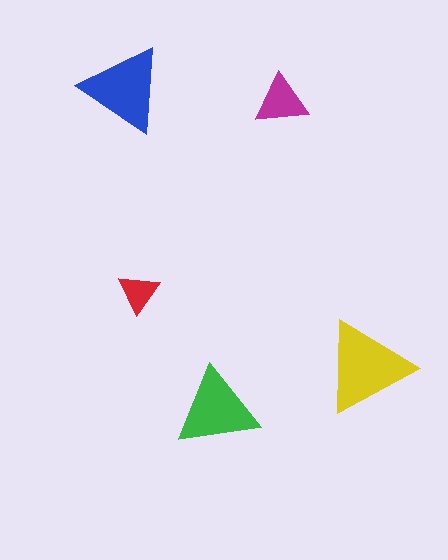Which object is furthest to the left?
The blue triangle is leftmost.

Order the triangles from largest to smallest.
the yellow one, the blue one, the green one, the magenta one, the red one.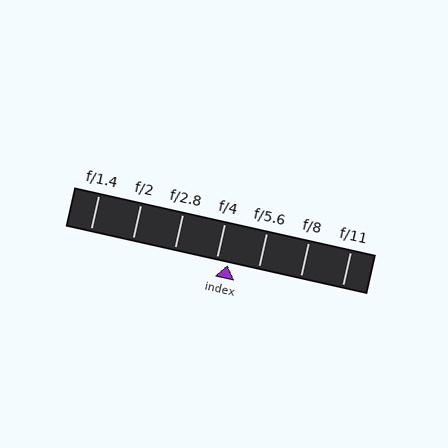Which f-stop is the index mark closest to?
The index mark is closest to f/4.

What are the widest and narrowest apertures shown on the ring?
The widest aperture shown is f/1.4 and the narrowest is f/11.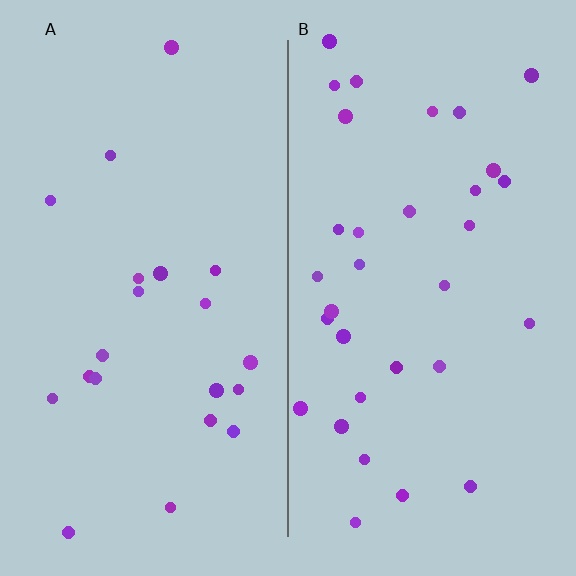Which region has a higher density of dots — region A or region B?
B (the right).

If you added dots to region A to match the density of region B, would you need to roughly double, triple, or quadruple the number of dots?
Approximately double.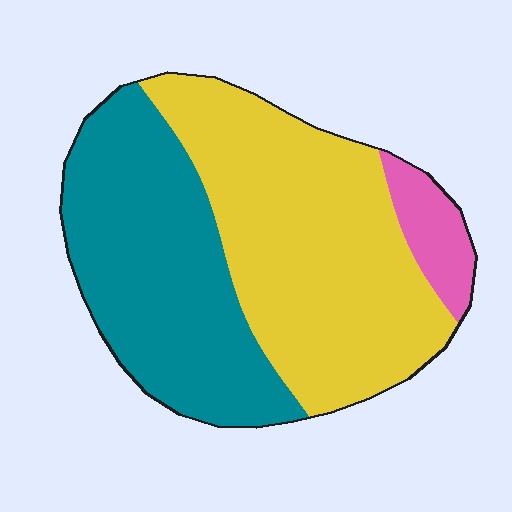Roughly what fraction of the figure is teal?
Teal covers about 40% of the figure.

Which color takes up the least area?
Pink, at roughly 5%.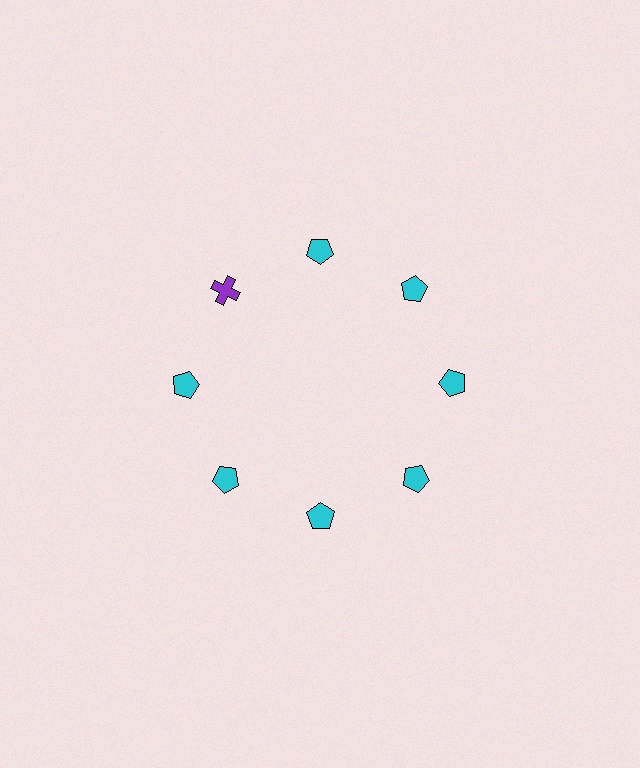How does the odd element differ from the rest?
It differs in both color (purple instead of cyan) and shape (cross instead of pentagon).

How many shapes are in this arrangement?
There are 8 shapes arranged in a ring pattern.